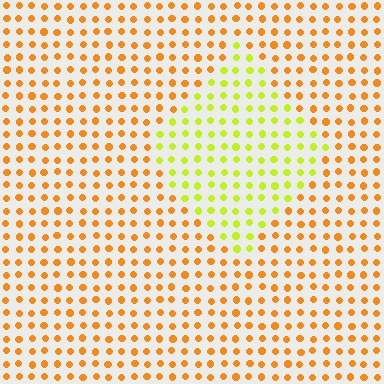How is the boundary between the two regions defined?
The boundary is defined purely by a slight shift in hue (about 43 degrees). Spacing, size, and orientation are identical on both sides.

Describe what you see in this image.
The image is filled with small orange elements in a uniform arrangement. A diamond-shaped region is visible where the elements are tinted to a slightly different hue, forming a subtle color boundary.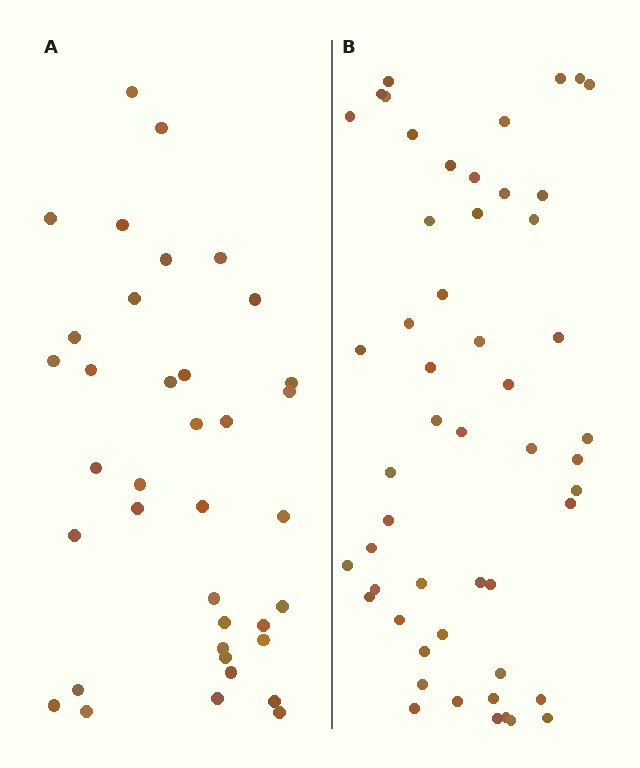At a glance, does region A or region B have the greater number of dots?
Region B (the right region) has more dots.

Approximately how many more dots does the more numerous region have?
Region B has approximately 15 more dots than region A.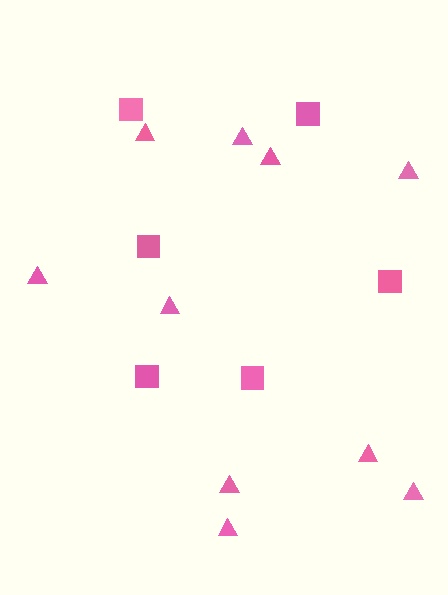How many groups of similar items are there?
There are 2 groups: one group of triangles (10) and one group of squares (6).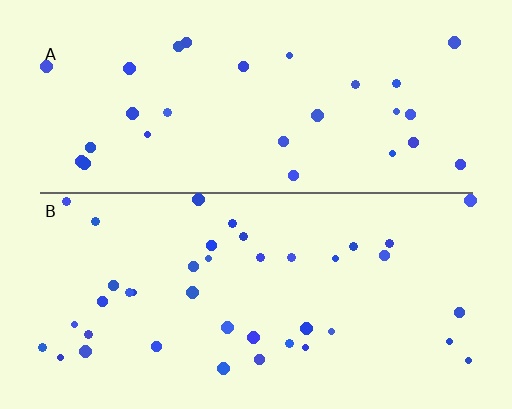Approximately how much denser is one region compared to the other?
Approximately 1.4× — region B over region A.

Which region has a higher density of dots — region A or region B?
B (the bottom).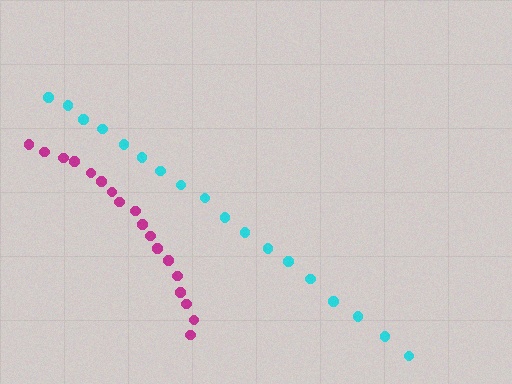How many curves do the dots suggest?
There are 2 distinct paths.